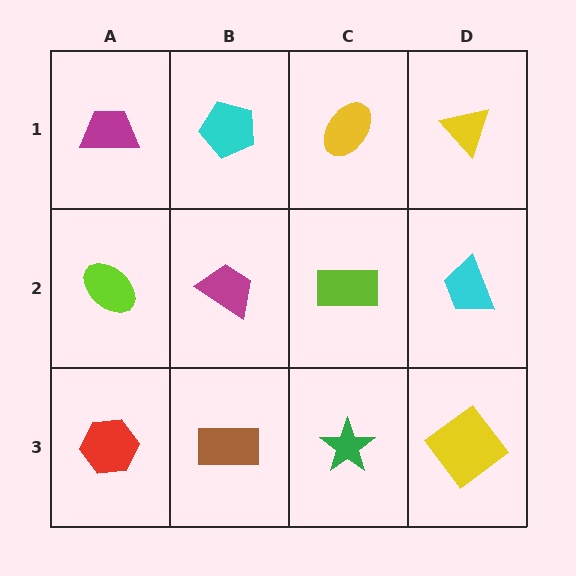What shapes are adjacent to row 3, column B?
A magenta trapezoid (row 2, column B), a red hexagon (row 3, column A), a green star (row 3, column C).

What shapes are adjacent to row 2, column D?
A yellow triangle (row 1, column D), a yellow diamond (row 3, column D), a lime rectangle (row 2, column C).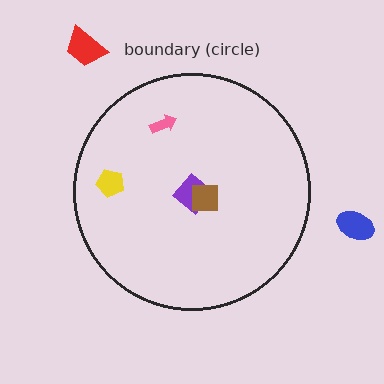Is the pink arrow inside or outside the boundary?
Inside.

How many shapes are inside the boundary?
4 inside, 2 outside.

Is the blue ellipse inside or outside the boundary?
Outside.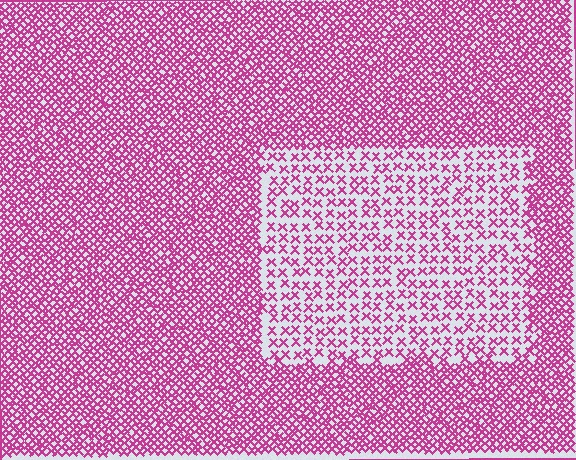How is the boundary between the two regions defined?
The boundary is defined by a change in element density (approximately 2.4x ratio). All elements are the same color, size, and shape.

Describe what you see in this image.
The image contains small magenta elements arranged at two different densities. A rectangle-shaped region is visible where the elements are less densely packed than the surrounding area.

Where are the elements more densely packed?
The elements are more densely packed outside the rectangle boundary.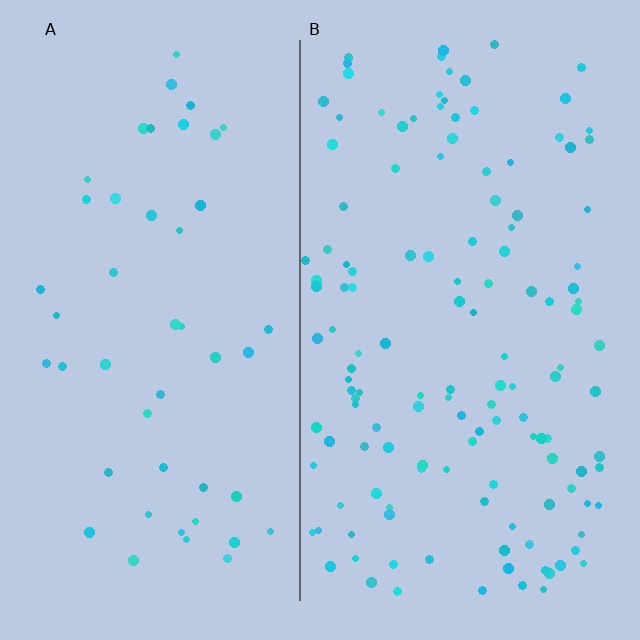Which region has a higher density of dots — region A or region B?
B (the right).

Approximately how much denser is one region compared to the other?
Approximately 2.9× — region B over region A.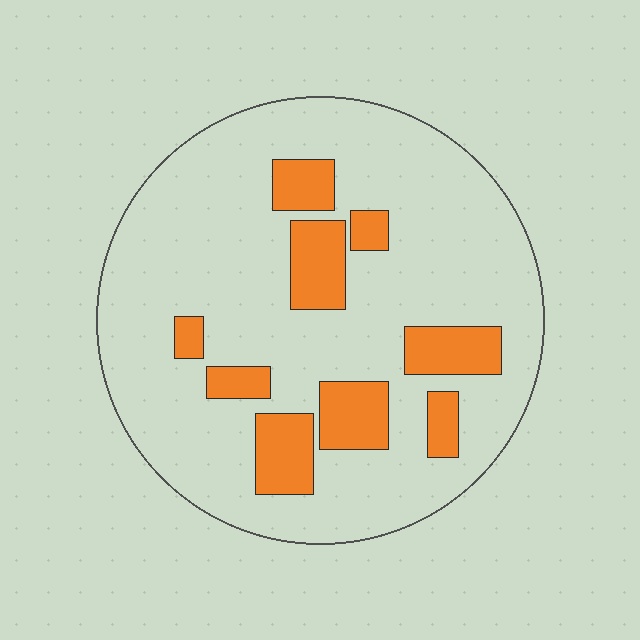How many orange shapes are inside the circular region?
9.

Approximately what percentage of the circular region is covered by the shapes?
Approximately 20%.